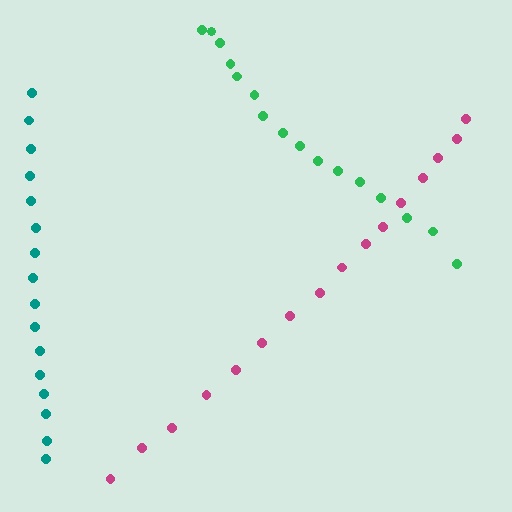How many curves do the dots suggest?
There are 3 distinct paths.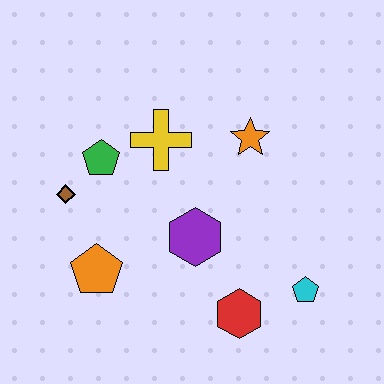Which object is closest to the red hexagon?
The cyan pentagon is closest to the red hexagon.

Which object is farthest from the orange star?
The orange pentagon is farthest from the orange star.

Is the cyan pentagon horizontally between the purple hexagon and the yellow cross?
No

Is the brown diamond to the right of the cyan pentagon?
No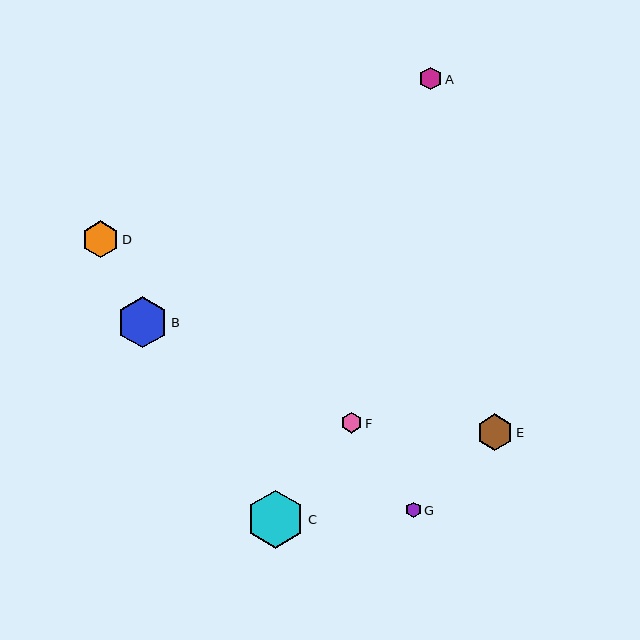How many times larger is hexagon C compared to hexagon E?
Hexagon C is approximately 1.6 times the size of hexagon E.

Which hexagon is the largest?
Hexagon C is the largest with a size of approximately 58 pixels.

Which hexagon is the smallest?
Hexagon G is the smallest with a size of approximately 15 pixels.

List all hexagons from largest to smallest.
From largest to smallest: C, B, D, E, A, F, G.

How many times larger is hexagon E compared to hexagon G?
Hexagon E is approximately 2.4 times the size of hexagon G.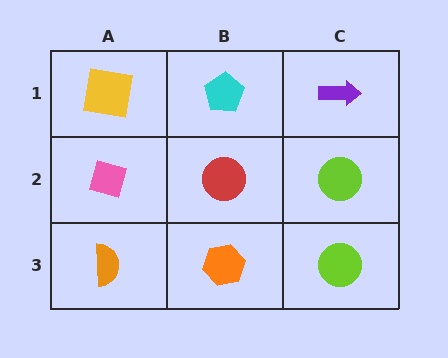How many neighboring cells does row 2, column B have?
4.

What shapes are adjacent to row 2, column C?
A purple arrow (row 1, column C), a lime circle (row 3, column C), a red circle (row 2, column B).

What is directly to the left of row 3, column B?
An orange semicircle.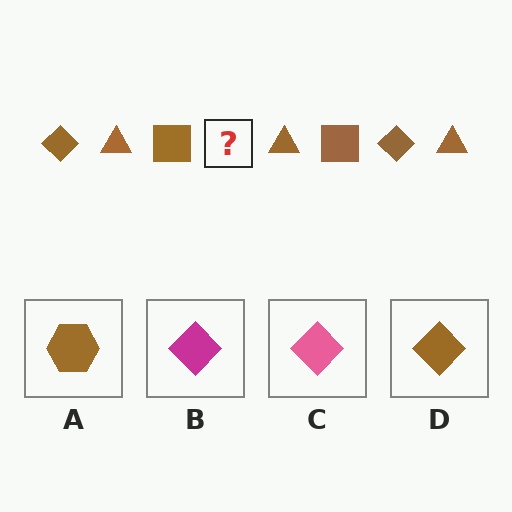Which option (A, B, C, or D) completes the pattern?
D.